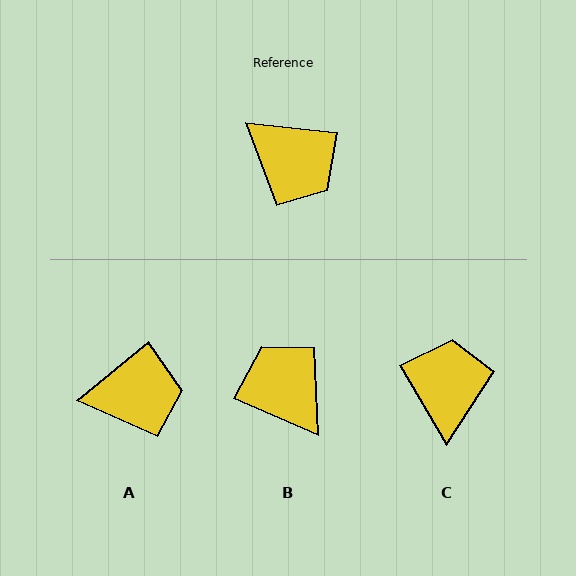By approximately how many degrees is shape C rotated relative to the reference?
Approximately 126 degrees counter-clockwise.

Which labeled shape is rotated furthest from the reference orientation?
B, about 162 degrees away.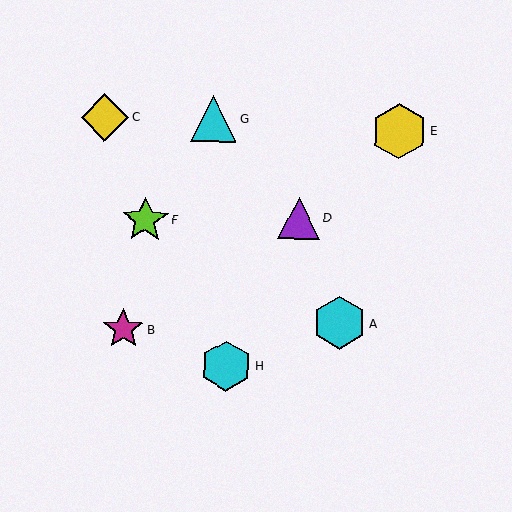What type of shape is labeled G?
Shape G is a cyan triangle.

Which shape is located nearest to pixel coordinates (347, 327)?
The cyan hexagon (labeled A) at (340, 323) is nearest to that location.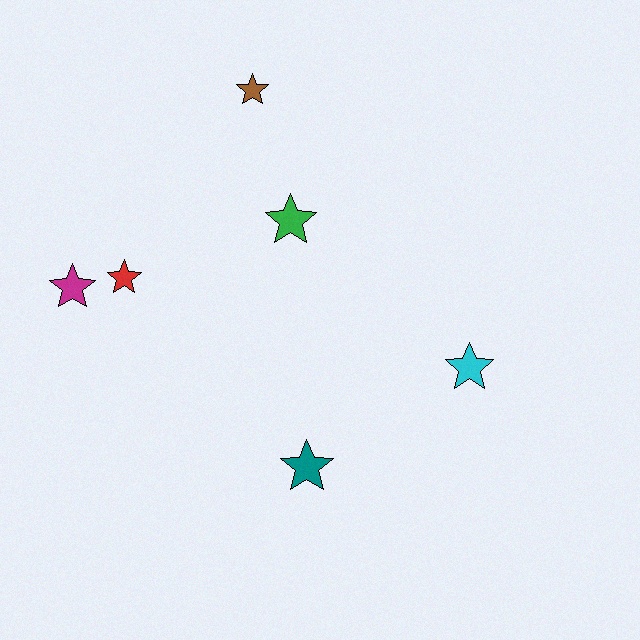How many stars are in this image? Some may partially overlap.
There are 6 stars.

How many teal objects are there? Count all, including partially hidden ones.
There is 1 teal object.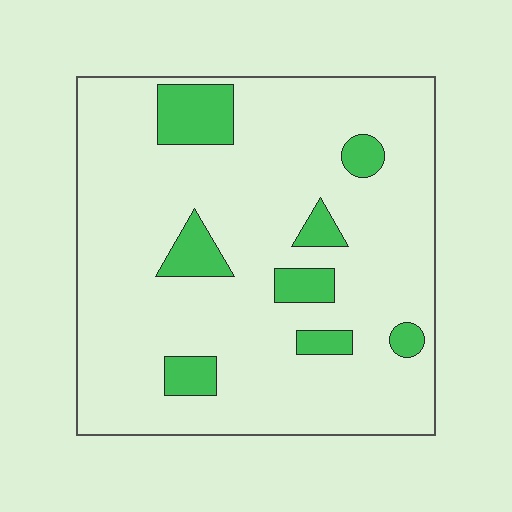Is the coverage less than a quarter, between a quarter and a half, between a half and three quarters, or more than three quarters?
Less than a quarter.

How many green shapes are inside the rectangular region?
8.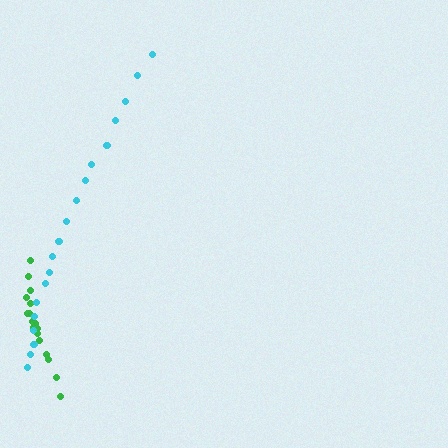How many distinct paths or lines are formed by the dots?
There are 2 distinct paths.